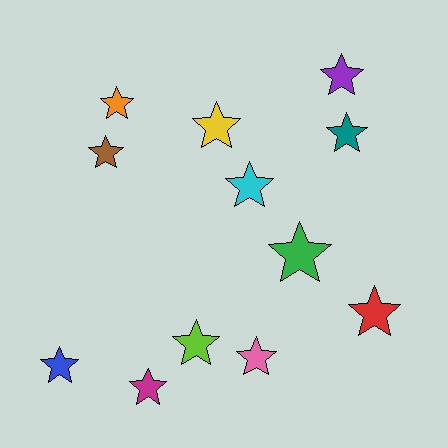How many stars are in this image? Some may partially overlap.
There are 12 stars.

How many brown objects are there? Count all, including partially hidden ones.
There is 1 brown object.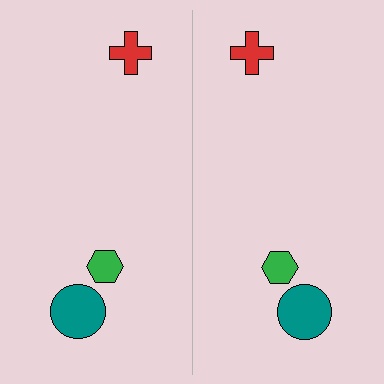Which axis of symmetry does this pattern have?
The pattern has a vertical axis of symmetry running through the center of the image.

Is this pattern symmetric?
Yes, this pattern has bilateral (reflection) symmetry.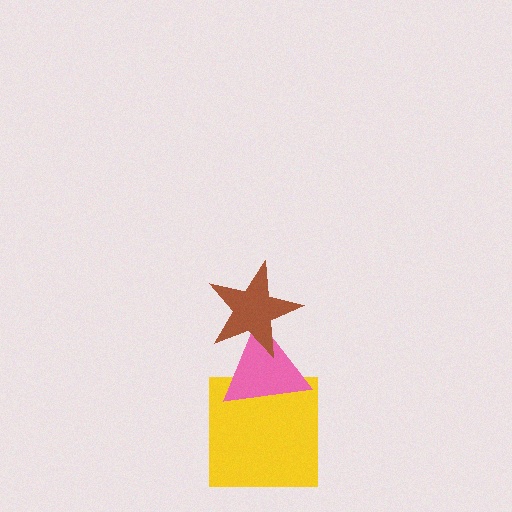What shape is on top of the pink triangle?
The brown star is on top of the pink triangle.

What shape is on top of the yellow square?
The pink triangle is on top of the yellow square.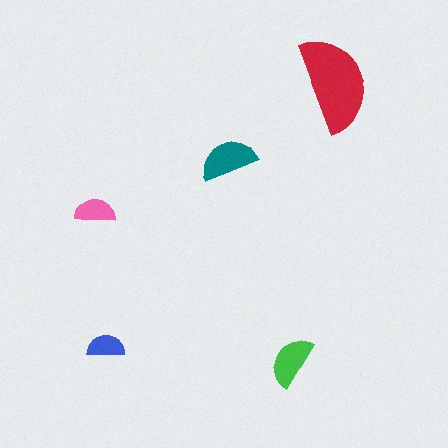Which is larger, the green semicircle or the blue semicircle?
The green one.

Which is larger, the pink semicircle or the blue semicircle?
The pink one.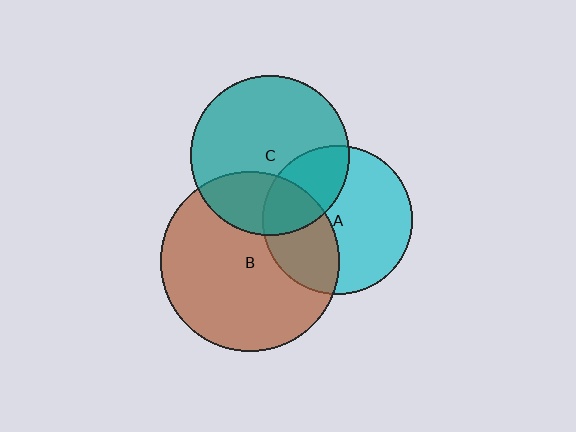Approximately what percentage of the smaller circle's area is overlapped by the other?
Approximately 30%.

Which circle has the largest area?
Circle B (brown).